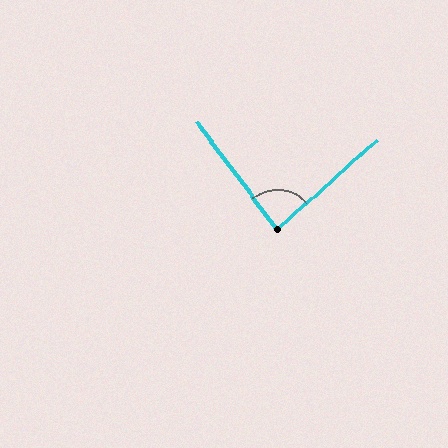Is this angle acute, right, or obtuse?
It is acute.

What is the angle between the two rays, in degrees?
Approximately 85 degrees.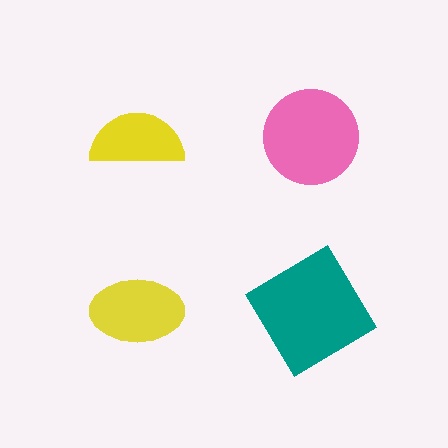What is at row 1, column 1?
A yellow semicircle.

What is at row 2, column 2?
A teal diamond.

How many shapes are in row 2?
2 shapes.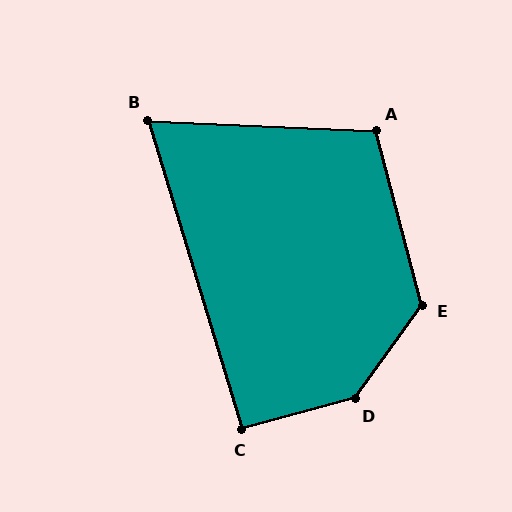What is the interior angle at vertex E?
Approximately 129 degrees (obtuse).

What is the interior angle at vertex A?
Approximately 107 degrees (obtuse).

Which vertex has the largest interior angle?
D, at approximately 141 degrees.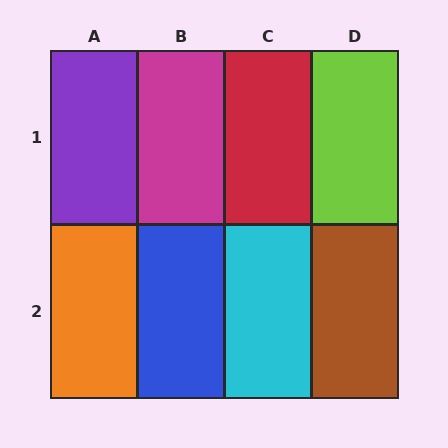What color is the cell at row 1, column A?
Purple.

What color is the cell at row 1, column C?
Red.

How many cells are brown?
1 cell is brown.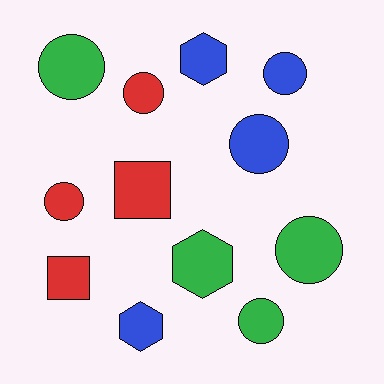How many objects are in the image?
There are 12 objects.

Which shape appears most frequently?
Circle, with 7 objects.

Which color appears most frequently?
Red, with 4 objects.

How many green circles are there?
There are 3 green circles.